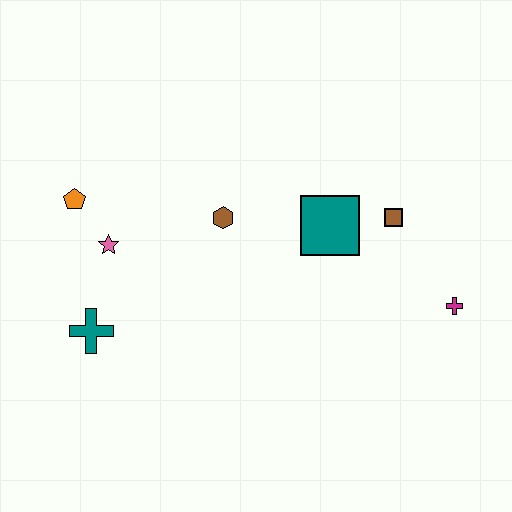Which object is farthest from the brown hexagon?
The magenta cross is farthest from the brown hexagon.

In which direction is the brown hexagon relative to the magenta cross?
The brown hexagon is to the left of the magenta cross.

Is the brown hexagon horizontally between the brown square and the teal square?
No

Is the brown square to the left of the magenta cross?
Yes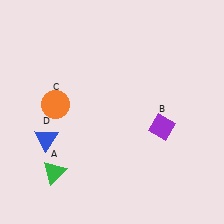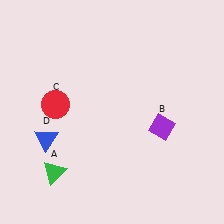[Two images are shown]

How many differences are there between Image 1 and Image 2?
There is 1 difference between the two images.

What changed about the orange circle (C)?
In Image 1, C is orange. In Image 2, it changed to red.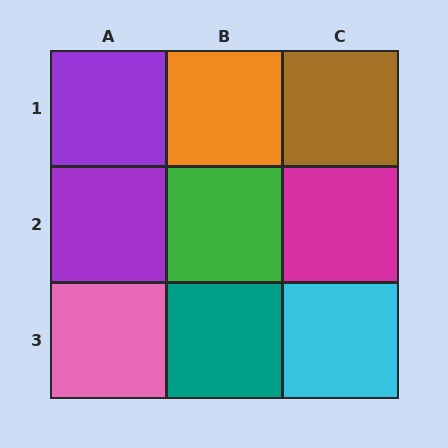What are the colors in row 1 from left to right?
Purple, orange, brown.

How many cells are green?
1 cell is green.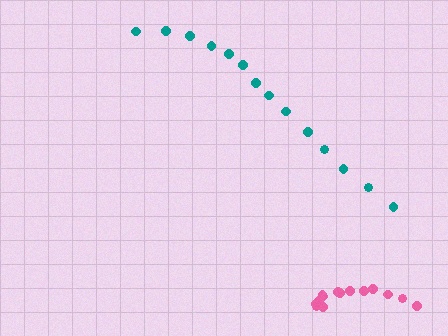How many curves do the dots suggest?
There are 2 distinct paths.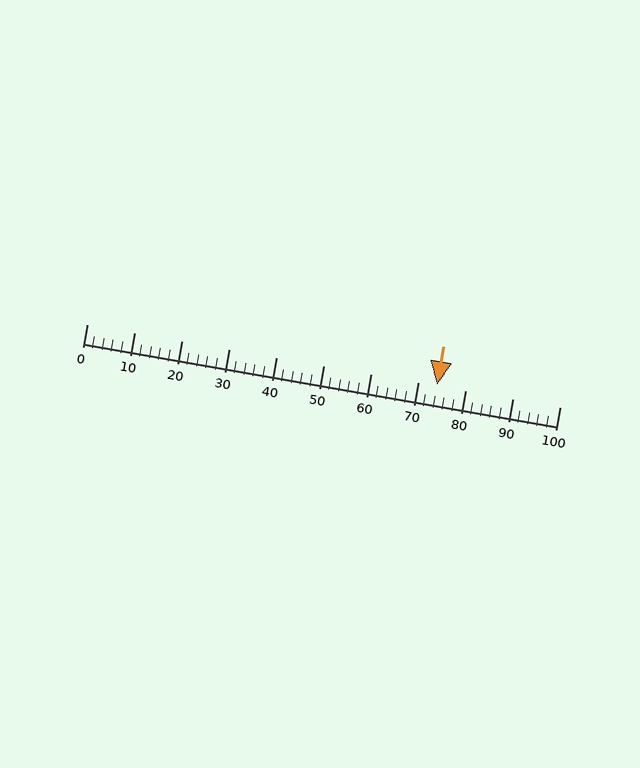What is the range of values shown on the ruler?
The ruler shows values from 0 to 100.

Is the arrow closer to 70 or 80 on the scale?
The arrow is closer to 70.